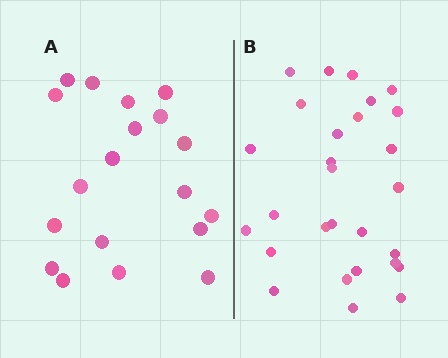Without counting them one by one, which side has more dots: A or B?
Region B (the right region) has more dots.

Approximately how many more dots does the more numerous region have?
Region B has roughly 8 or so more dots than region A.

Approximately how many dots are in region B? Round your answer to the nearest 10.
About 30 dots. (The exact count is 28, which rounds to 30.)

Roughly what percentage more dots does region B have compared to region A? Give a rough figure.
About 45% more.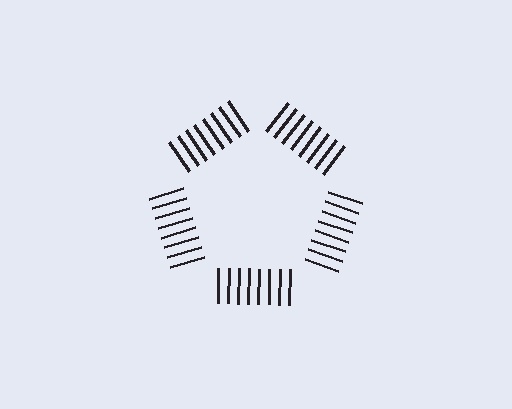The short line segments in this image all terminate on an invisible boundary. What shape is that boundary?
An illusory pentagon — the line segments terminate on its edges but no continuous stroke is drawn.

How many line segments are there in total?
40 — 8 along each of the 5 edges.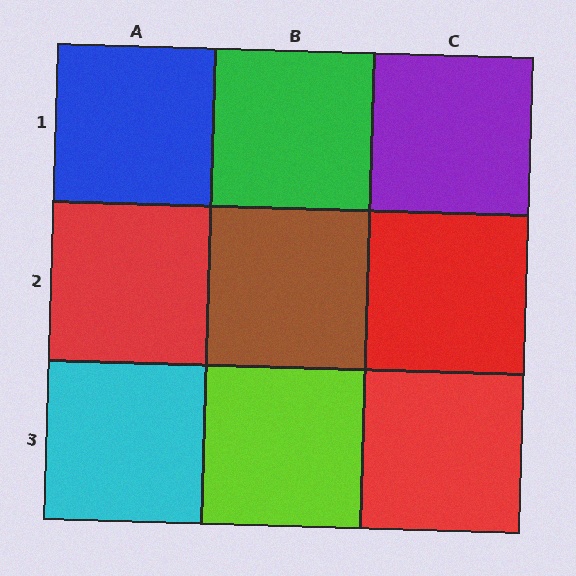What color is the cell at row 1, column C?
Purple.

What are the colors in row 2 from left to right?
Red, brown, red.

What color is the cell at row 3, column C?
Red.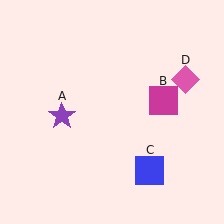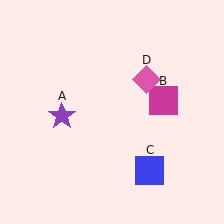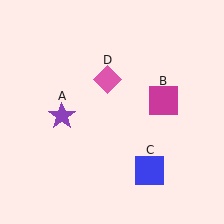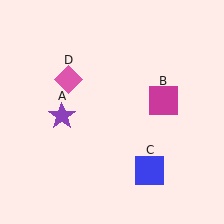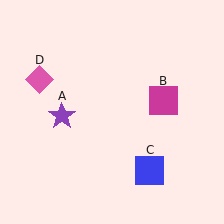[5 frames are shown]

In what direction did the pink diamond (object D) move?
The pink diamond (object D) moved left.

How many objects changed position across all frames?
1 object changed position: pink diamond (object D).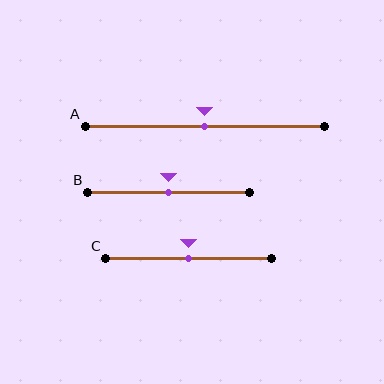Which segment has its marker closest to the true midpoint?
Segment A has its marker closest to the true midpoint.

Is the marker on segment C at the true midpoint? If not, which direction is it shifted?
Yes, the marker on segment C is at the true midpoint.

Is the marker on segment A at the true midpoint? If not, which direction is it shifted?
Yes, the marker on segment A is at the true midpoint.